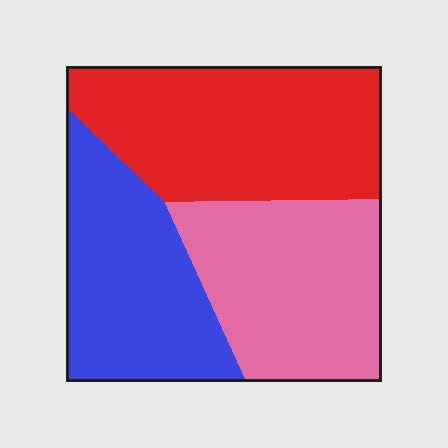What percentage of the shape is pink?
Pink takes up between a quarter and a half of the shape.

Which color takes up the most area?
Red, at roughly 40%.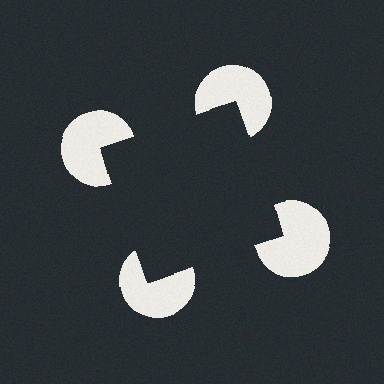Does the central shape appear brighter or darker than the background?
It typically appears slightly darker than the background, even though no actual brightness change is drawn.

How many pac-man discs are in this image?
There are 4 — one at each vertex of the illusory square.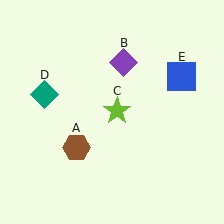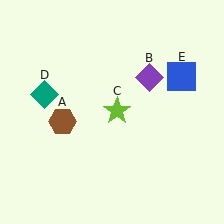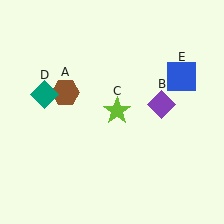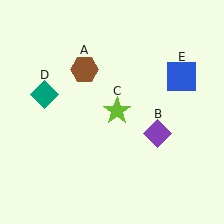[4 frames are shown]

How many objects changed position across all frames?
2 objects changed position: brown hexagon (object A), purple diamond (object B).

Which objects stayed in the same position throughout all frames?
Lime star (object C) and teal diamond (object D) and blue square (object E) remained stationary.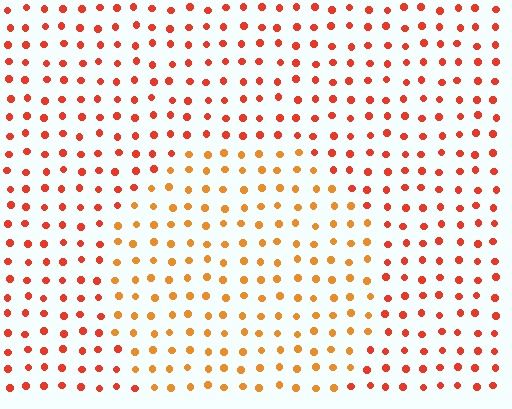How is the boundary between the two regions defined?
The boundary is defined purely by a slight shift in hue (about 26 degrees). Spacing, size, and orientation are identical on both sides.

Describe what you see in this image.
The image is filled with small red elements in a uniform arrangement. A circle-shaped region is visible where the elements are tinted to a slightly different hue, forming a subtle color boundary.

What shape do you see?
I see a circle.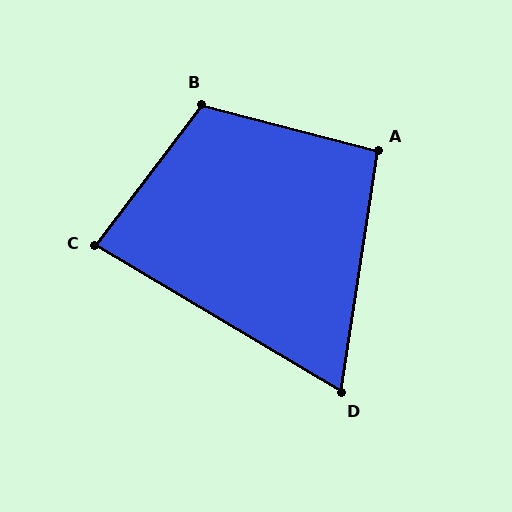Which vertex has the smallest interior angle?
D, at approximately 68 degrees.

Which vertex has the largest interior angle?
B, at approximately 112 degrees.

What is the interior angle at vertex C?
Approximately 84 degrees (acute).